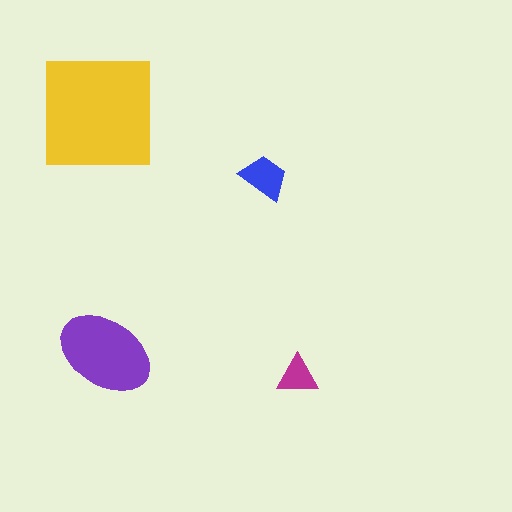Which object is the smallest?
The magenta triangle.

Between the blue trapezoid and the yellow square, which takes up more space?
The yellow square.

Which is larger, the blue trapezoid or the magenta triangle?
The blue trapezoid.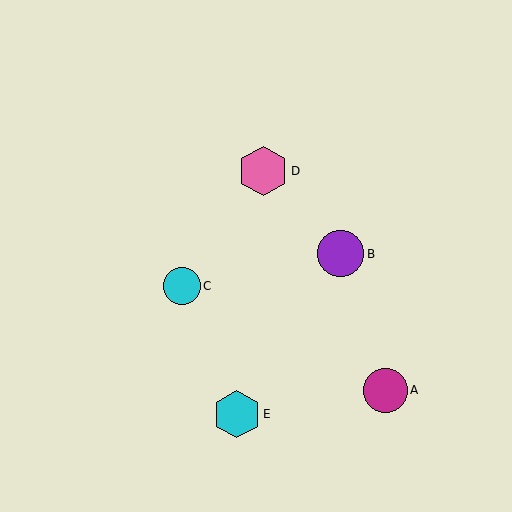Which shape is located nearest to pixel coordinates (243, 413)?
The cyan hexagon (labeled E) at (237, 414) is nearest to that location.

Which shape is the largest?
The pink hexagon (labeled D) is the largest.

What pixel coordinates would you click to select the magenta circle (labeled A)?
Click at (385, 390) to select the magenta circle A.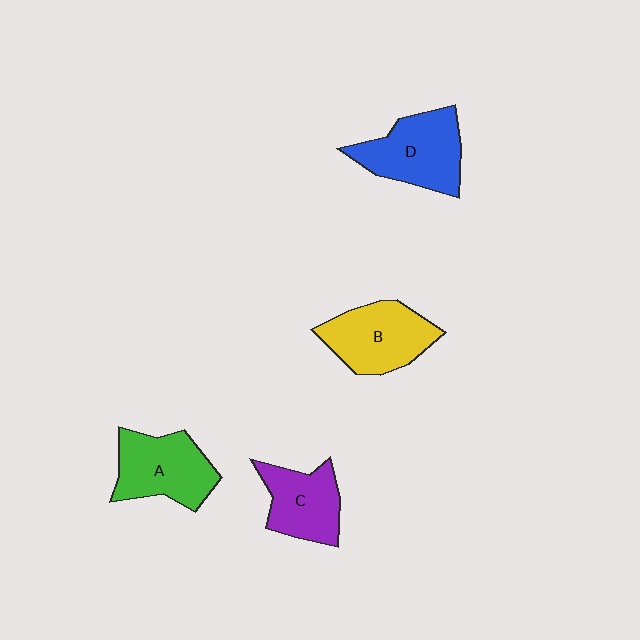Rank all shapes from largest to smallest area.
From largest to smallest: D (blue), B (yellow), A (green), C (purple).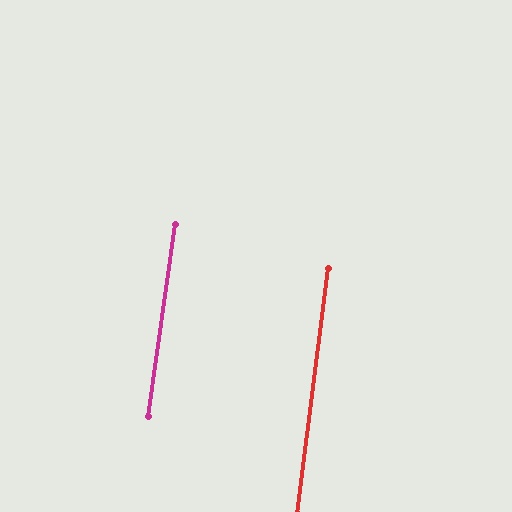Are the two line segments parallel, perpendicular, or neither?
Parallel — their directions differ by only 1.0°.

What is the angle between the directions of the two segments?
Approximately 1 degree.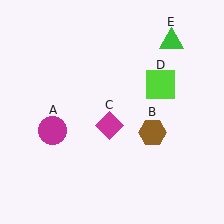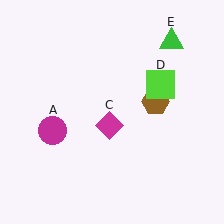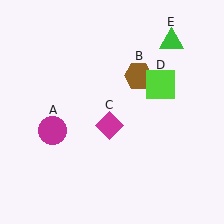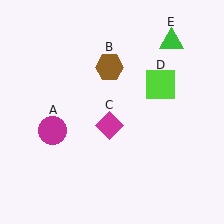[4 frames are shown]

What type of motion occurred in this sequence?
The brown hexagon (object B) rotated counterclockwise around the center of the scene.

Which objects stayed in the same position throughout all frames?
Magenta circle (object A) and magenta diamond (object C) and lime square (object D) and green triangle (object E) remained stationary.